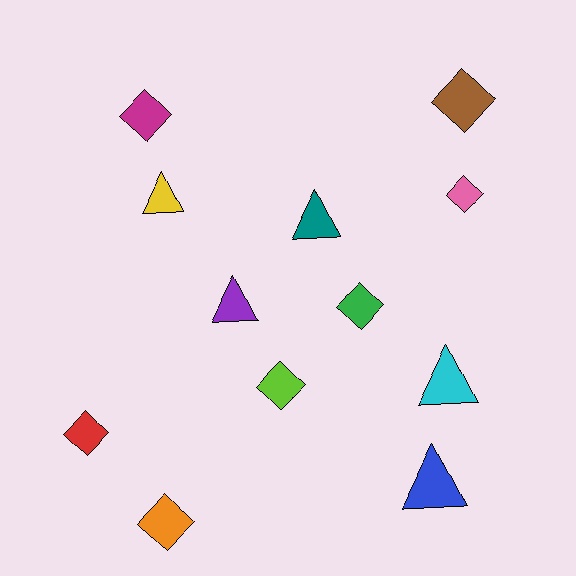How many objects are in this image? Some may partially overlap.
There are 12 objects.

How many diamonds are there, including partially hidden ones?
There are 7 diamonds.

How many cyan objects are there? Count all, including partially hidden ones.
There is 1 cyan object.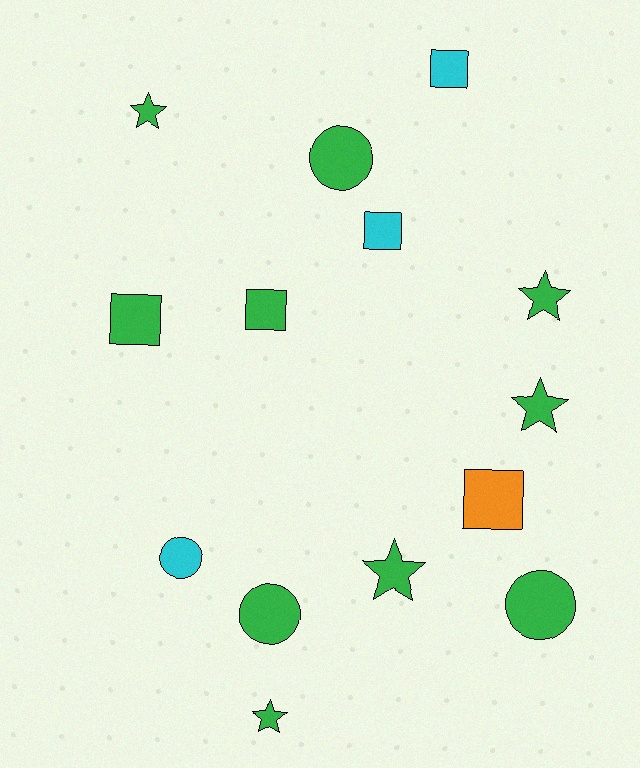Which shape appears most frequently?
Square, with 5 objects.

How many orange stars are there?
There are no orange stars.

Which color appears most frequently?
Green, with 10 objects.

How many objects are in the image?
There are 14 objects.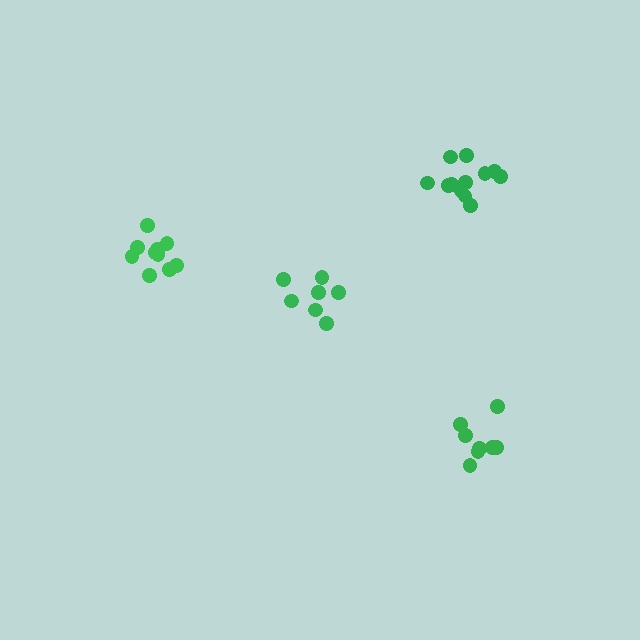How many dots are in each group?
Group 1: 7 dots, Group 2: 12 dots, Group 3: 10 dots, Group 4: 8 dots (37 total).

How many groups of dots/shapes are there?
There are 4 groups.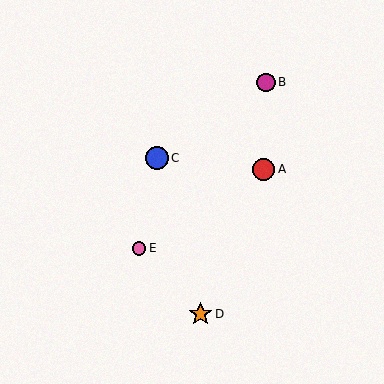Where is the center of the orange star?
The center of the orange star is at (200, 314).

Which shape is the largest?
The orange star (labeled D) is the largest.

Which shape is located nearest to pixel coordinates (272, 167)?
The red circle (labeled A) at (264, 169) is nearest to that location.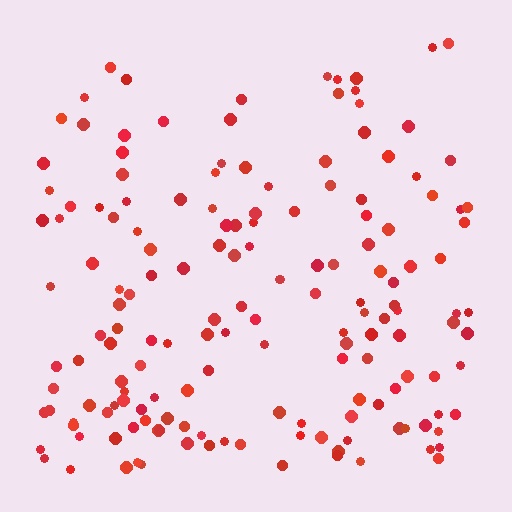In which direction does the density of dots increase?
From top to bottom, with the bottom side densest.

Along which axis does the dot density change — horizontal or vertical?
Vertical.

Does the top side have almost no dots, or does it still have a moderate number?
Still a moderate number, just noticeably fewer than the bottom.